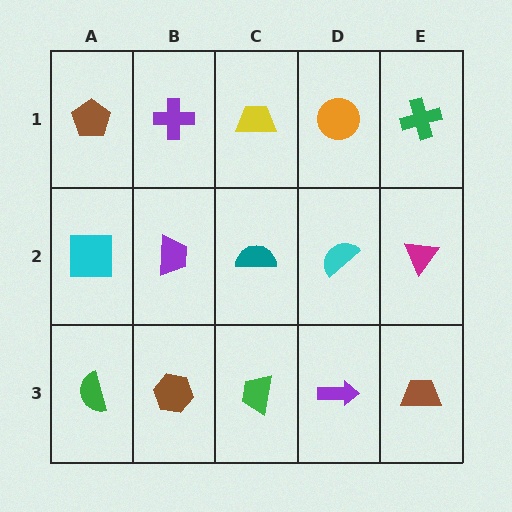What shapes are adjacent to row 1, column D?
A cyan semicircle (row 2, column D), a yellow trapezoid (row 1, column C), a green cross (row 1, column E).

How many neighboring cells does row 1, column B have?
3.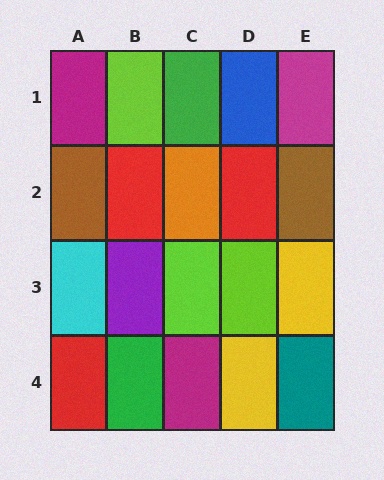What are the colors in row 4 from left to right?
Red, green, magenta, yellow, teal.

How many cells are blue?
1 cell is blue.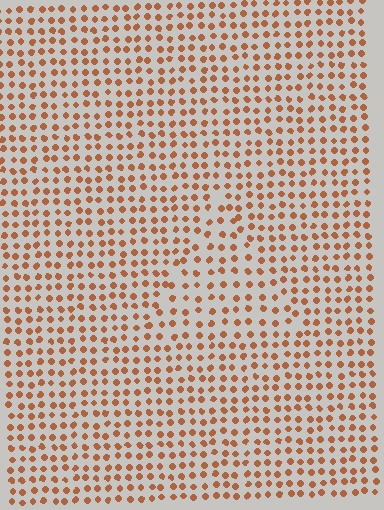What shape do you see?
I see a triangle.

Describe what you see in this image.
The image contains small brown elements arranged at two different densities. A triangle-shaped region is visible where the elements are less densely packed than the surrounding area.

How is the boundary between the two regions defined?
The boundary is defined by a change in element density (approximately 1.4x ratio). All elements are the same color, size, and shape.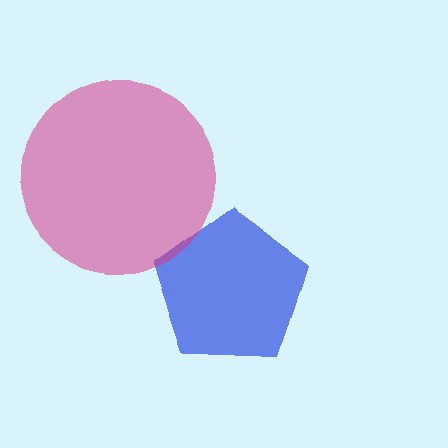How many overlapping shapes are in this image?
There are 2 overlapping shapes in the image.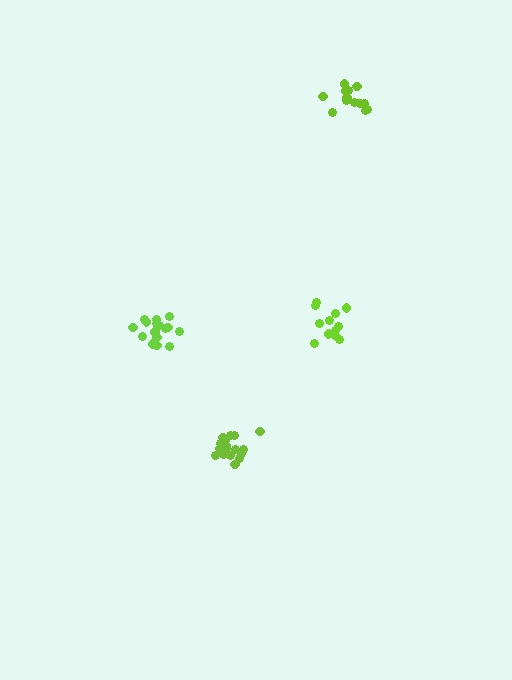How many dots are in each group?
Group 1: 17 dots, Group 2: 12 dots, Group 3: 13 dots, Group 4: 18 dots (60 total).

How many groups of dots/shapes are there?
There are 4 groups.